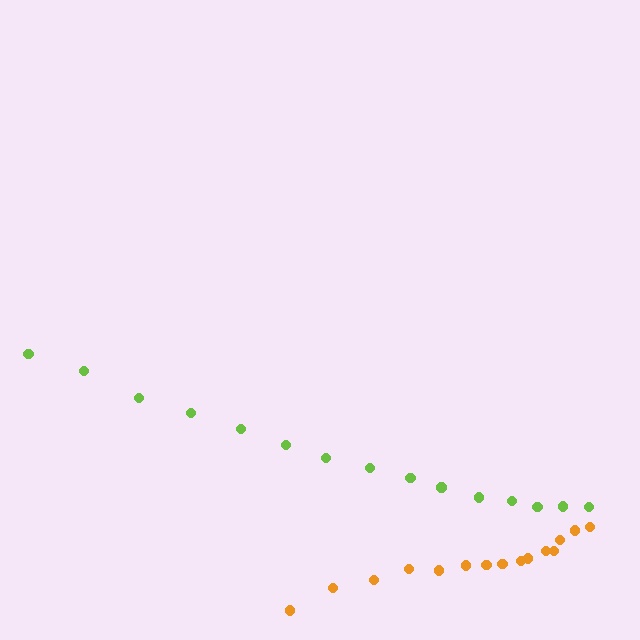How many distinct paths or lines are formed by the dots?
There are 2 distinct paths.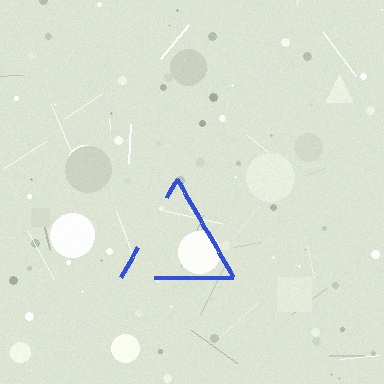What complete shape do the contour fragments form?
The contour fragments form a triangle.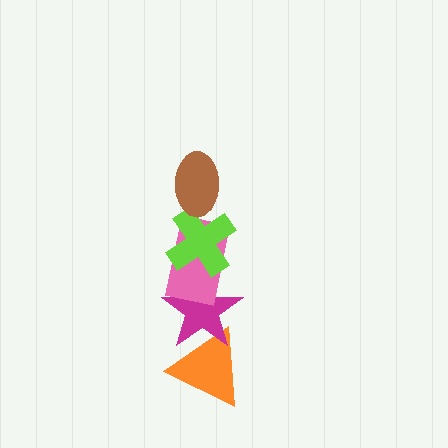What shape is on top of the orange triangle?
The magenta star is on top of the orange triangle.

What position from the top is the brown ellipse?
The brown ellipse is 1st from the top.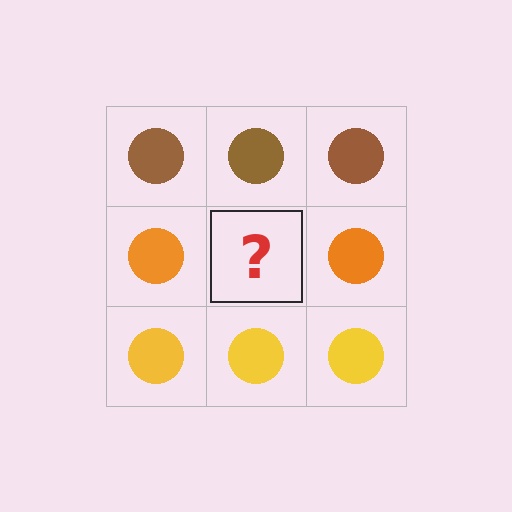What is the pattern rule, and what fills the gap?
The rule is that each row has a consistent color. The gap should be filled with an orange circle.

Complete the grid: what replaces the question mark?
The question mark should be replaced with an orange circle.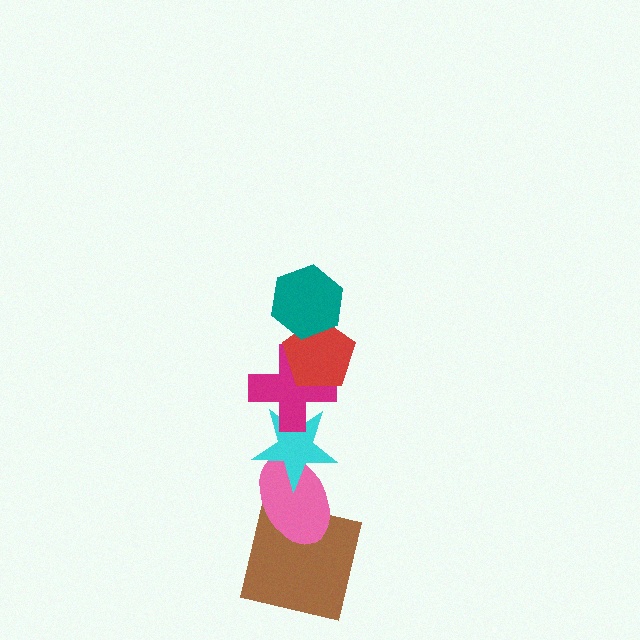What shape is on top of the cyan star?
The magenta cross is on top of the cyan star.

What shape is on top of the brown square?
The pink ellipse is on top of the brown square.